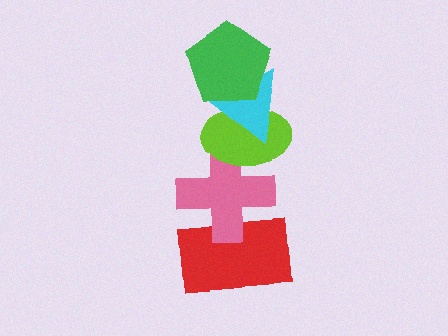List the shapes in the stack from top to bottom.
From top to bottom: the green pentagon, the cyan triangle, the lime ellipse, the pink cross, the red rectangle.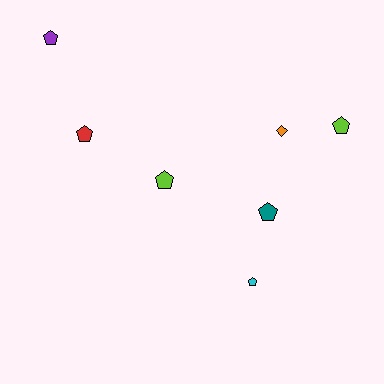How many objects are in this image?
There are 7 objects.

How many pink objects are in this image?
There are no pink objects.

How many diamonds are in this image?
There is 1 diamond.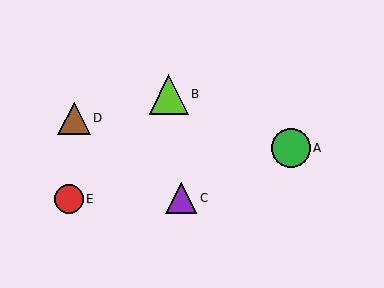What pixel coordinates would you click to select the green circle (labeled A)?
Click at (291, 148) to select the green circle A.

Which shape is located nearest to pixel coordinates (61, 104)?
The brown triangle (labeled D) at (74, 118) is nearest to that location.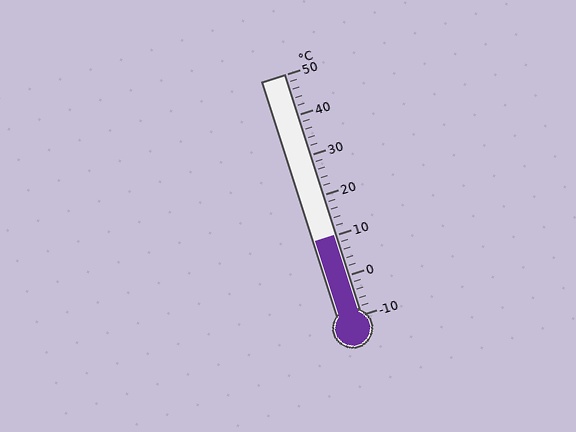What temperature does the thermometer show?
The thermometer shows approximately 10°C.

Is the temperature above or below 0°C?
The temperature is above 0°C.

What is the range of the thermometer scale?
The thermometer scale ranges from -10°C to 50°C.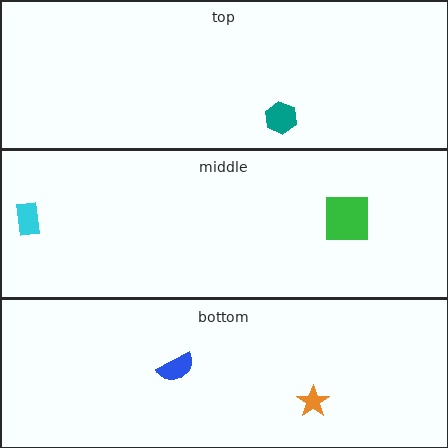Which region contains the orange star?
The bottom region.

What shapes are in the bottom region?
The blue semicircle, the orange star.